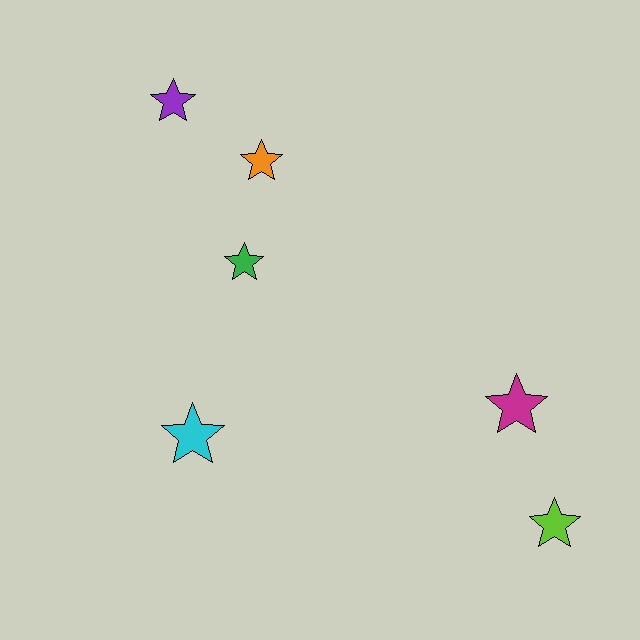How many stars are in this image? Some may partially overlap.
There are 6 stars.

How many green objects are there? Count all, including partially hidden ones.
There is 1 green object.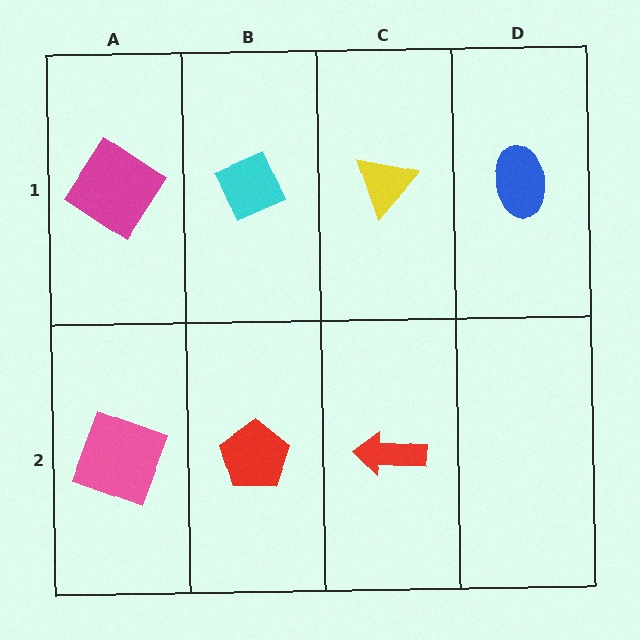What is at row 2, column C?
A red arrow.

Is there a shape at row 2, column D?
No, that cell is empty.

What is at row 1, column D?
A blue ellipse.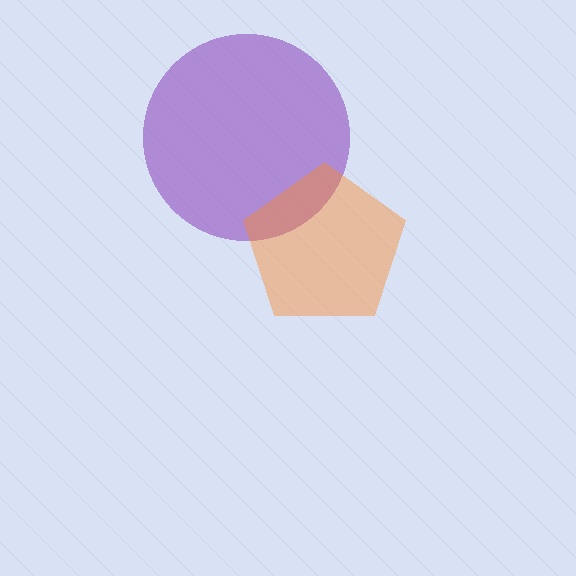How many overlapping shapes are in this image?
There are 2 overlapping shapes in the image.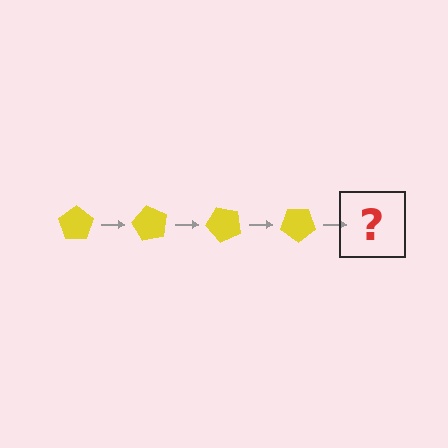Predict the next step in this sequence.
The next step is a yellow pentagon rotated 240 degrees.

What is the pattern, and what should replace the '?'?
The pattern is that the pentagon rotates 60 degrees each step. The '?' should be a yellow pentagon rotated 240 degrees.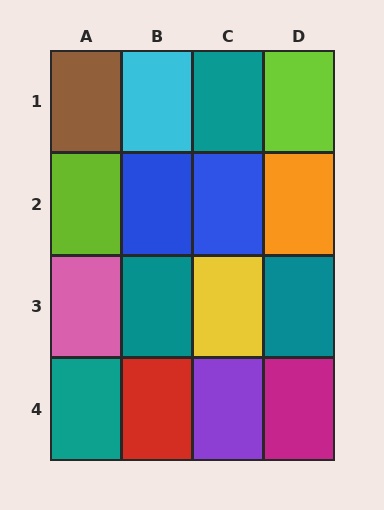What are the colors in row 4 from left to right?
Teal, red, purple, magenta.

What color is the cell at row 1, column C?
Teal.